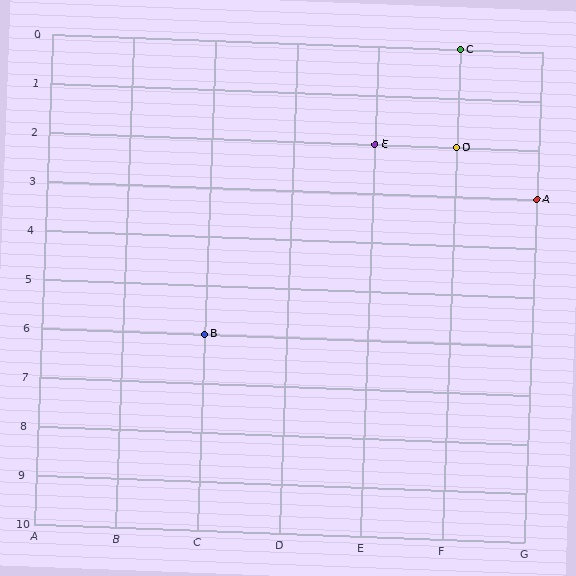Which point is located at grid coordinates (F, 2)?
Point D is at (F, 2).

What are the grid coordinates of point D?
Point D is at grid coordinates (F, 2).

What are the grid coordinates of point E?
Point E is at grid coordinates (E, 2).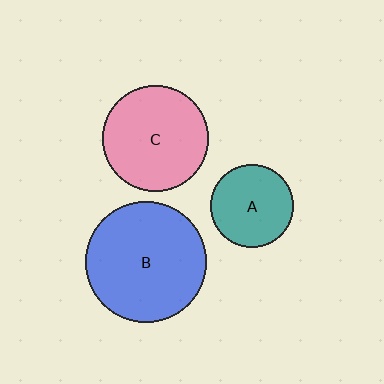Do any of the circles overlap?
No, none of the circles overlap.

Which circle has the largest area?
Circle B (blue).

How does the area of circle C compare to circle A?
Approximately 1.6 times.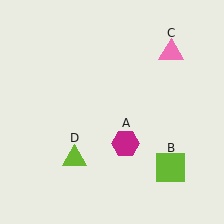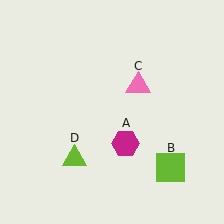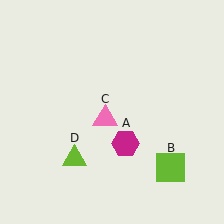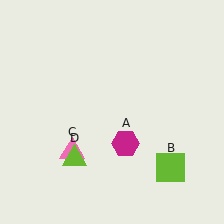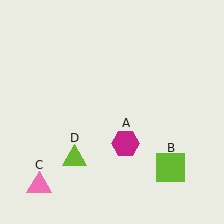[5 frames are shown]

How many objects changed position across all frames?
1 object changed position: pink triangle (object C).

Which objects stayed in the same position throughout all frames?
Magenta hexagon (object A) and lime square (object B) and lime triangle (object D) remained stationary.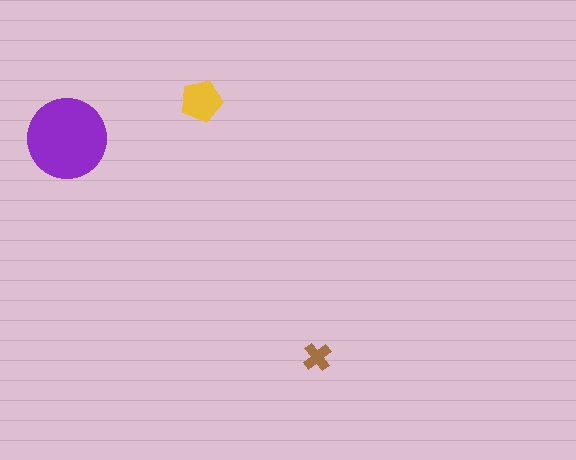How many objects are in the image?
There are 3 objects in the image.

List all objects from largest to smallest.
The purple circle, the yellow pentagon, the brown cross.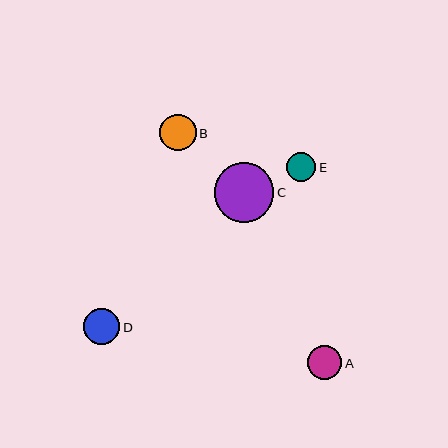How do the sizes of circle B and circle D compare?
Circle B and circle D are approximately the same size.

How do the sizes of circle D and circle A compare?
Circle D and circle A are approximately the same size.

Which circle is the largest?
Circle C is the largest with a size of approximately 59 pixels.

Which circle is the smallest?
Circle E is the smallest with a size of approximately 29 pixels.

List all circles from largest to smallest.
From largest to smallest: C, B, D, A, E.